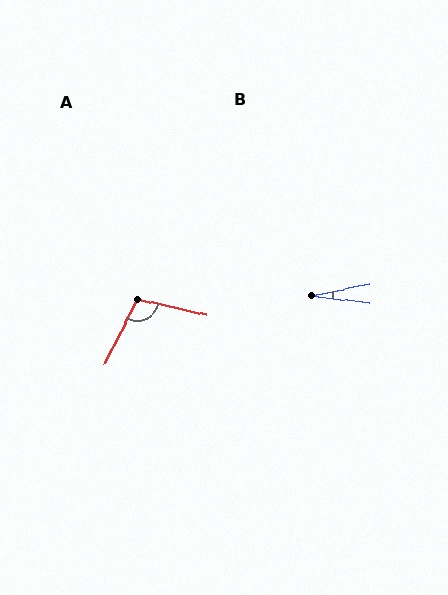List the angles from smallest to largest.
B (18°), A (104°).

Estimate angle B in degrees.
Approximately 18 degrees.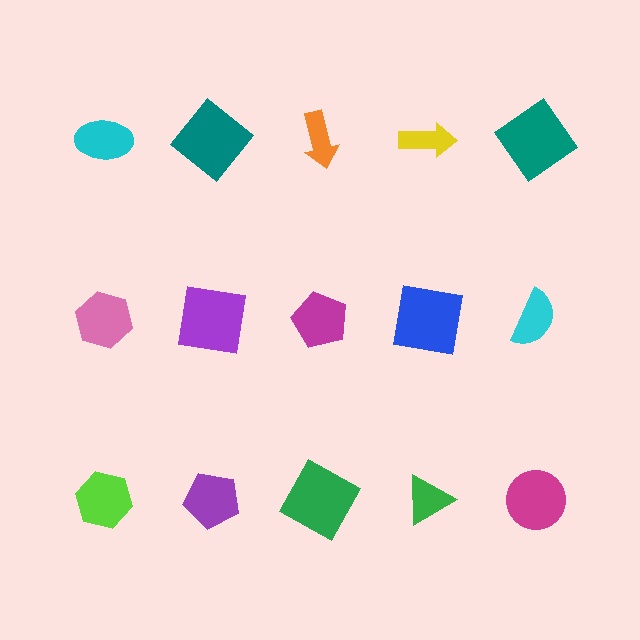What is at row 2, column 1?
A pink hexagon.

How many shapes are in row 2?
5 shapes.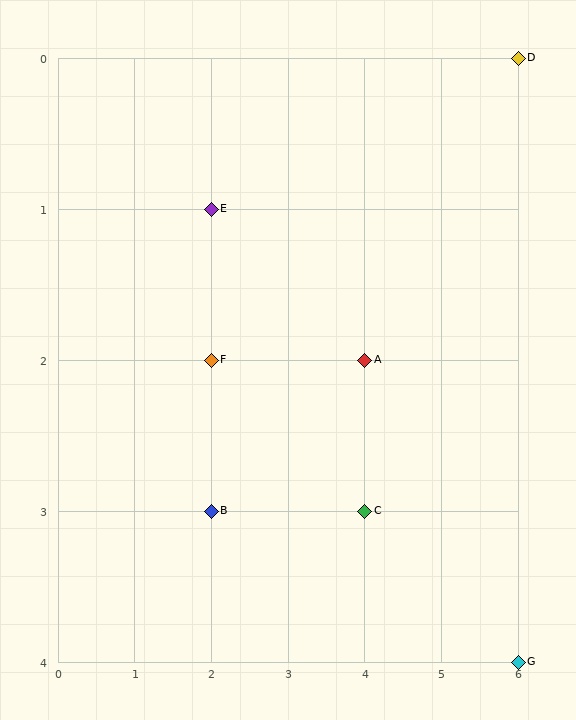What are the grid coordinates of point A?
Point A is at grid coordinates (4, 2).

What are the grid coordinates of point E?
Point E is at grid coordinates (2, 1).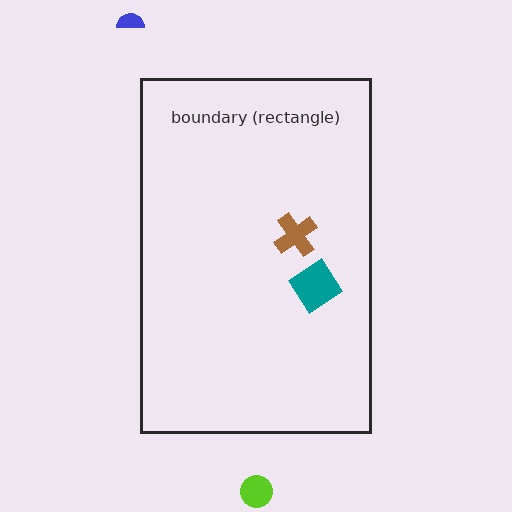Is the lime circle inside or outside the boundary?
Outside.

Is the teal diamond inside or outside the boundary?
Inside.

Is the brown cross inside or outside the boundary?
Inside.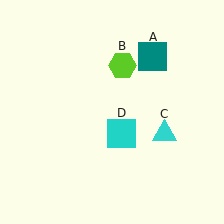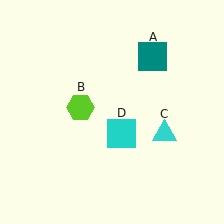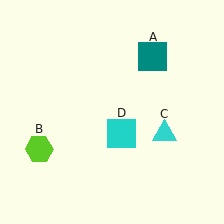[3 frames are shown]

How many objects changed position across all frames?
1 object changed position: lime hexagon (object B).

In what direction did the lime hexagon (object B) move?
The lime hexagon (object B) moved down and to the left.